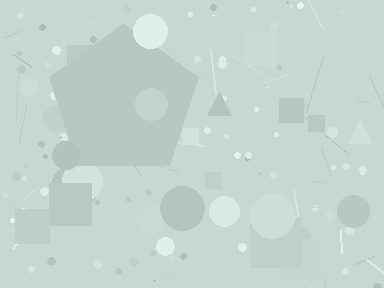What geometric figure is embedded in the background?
A pentagon is embedded in the background.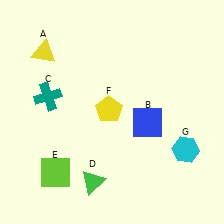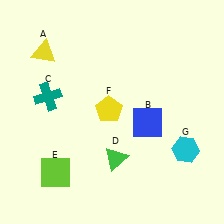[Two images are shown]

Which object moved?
The green triangle (D) moved up.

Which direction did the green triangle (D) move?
The green triangle (D) moved up.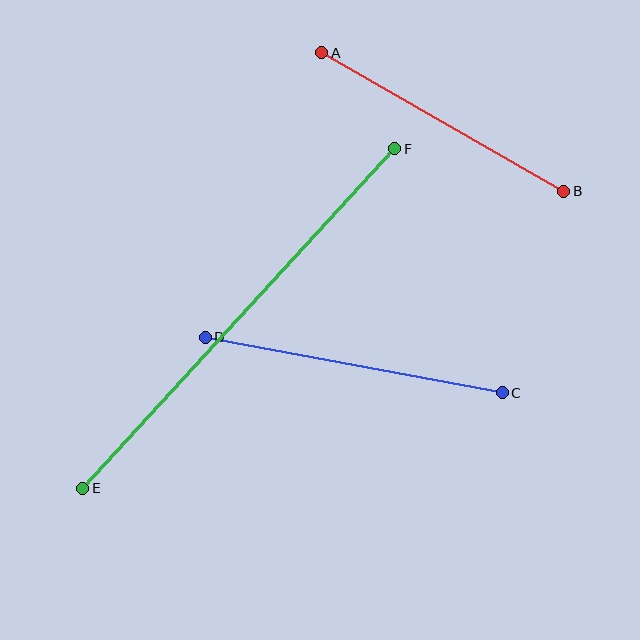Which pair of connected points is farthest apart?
Points E and F are farthest apart.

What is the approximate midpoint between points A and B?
The midpoint is at approximately (443, 122) pixels.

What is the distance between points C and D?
The distance is approximately 302 pixels.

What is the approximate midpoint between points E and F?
The midpoint is at approximately (239, 318) pixels.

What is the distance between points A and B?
The distance is approximately 279 pixels.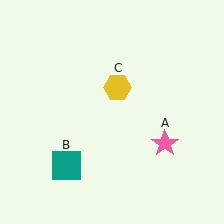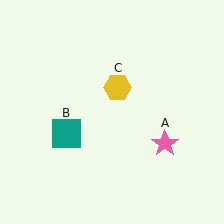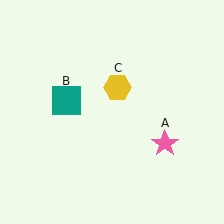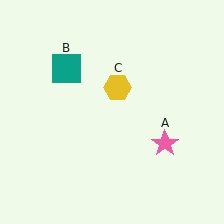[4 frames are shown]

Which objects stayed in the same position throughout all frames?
Pink star (object A) and yellow hexagon (object C) remained stationary.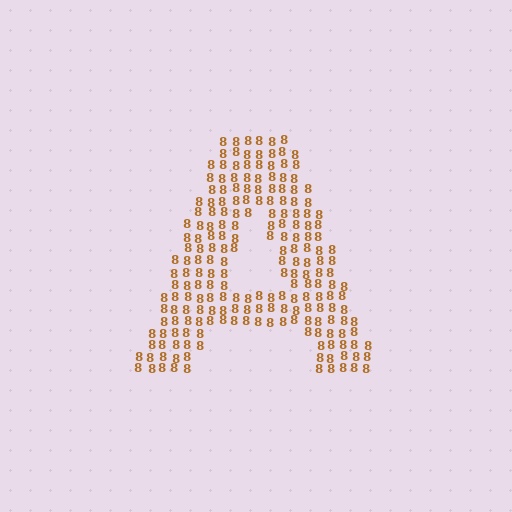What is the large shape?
The large shape is the letter A.